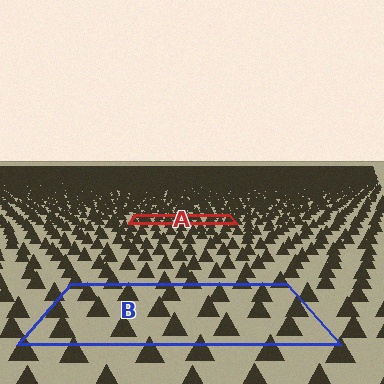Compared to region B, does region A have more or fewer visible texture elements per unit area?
Region A has more texture elements per unit area — they are packed more densely because it is farther away.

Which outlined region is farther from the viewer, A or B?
Region A is farther from the viewer — the texture elements inside it appear smaller and more densely packed.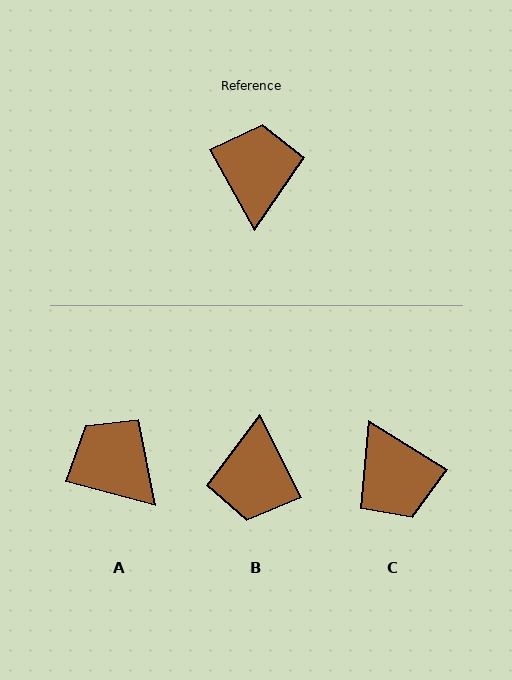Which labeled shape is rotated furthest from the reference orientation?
B, about 178 degrees away.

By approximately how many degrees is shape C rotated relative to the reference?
Approximately 151 degrees clockwise.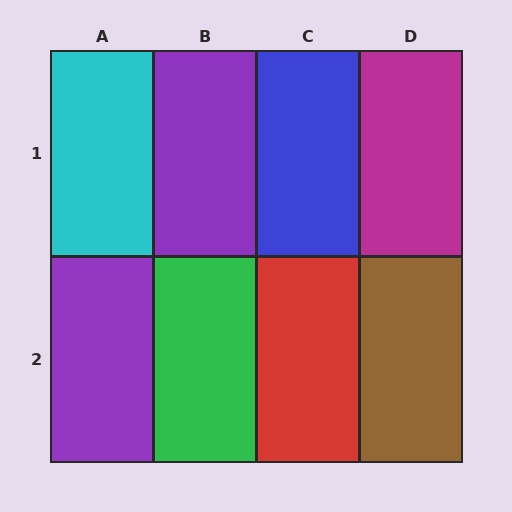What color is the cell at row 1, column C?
Blue.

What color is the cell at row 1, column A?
Cyan.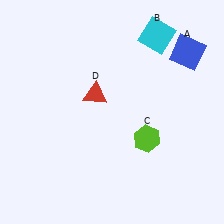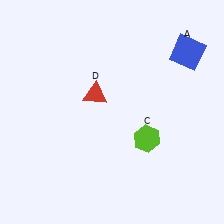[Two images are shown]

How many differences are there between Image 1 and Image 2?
There is 1 difference between the two images.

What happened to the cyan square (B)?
The cyan square (B) was removed in Image 2. It was in the top-right area of Image 1.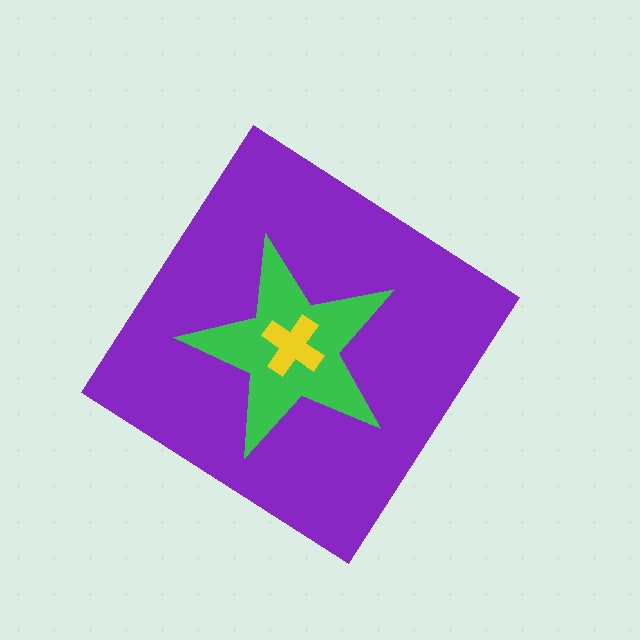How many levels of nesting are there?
3.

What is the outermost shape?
The purple diamond.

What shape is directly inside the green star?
The yellow cross.